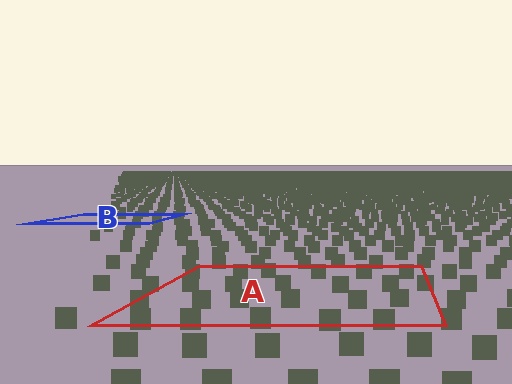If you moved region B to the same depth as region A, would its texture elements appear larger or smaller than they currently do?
They would appear larger. At a closer depth, the same texture elements are projected at a bigger on-screen size.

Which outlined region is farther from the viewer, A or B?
Region B is farther from the viewer — the texture elements inside it appear smaller and more densely packed.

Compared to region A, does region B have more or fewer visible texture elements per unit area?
Region B has more texture elements per unit area — they are packed more densely because it is farther away.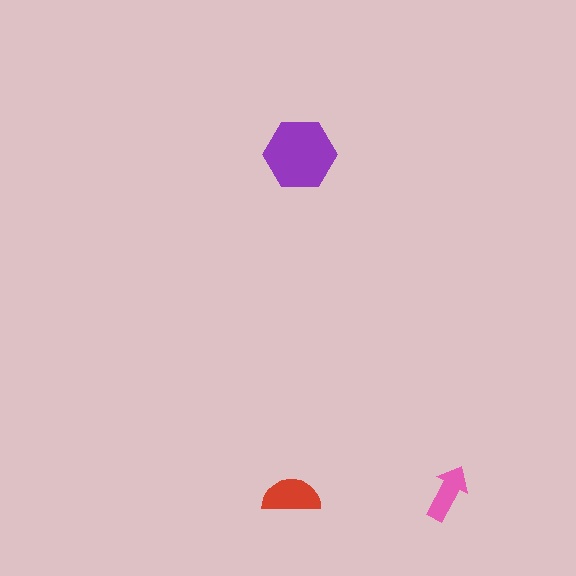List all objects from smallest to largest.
The pink arrow, the red semicircle, the purple hexagon.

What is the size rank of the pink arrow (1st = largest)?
3rd.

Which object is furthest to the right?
The pink arrow is rightmost.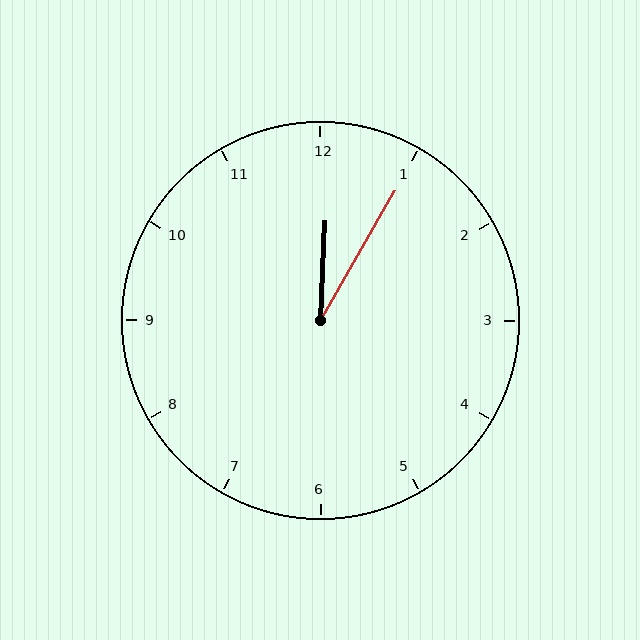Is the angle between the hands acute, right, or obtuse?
It is acute.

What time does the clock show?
12:05.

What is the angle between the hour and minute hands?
Approximately 28 degrees.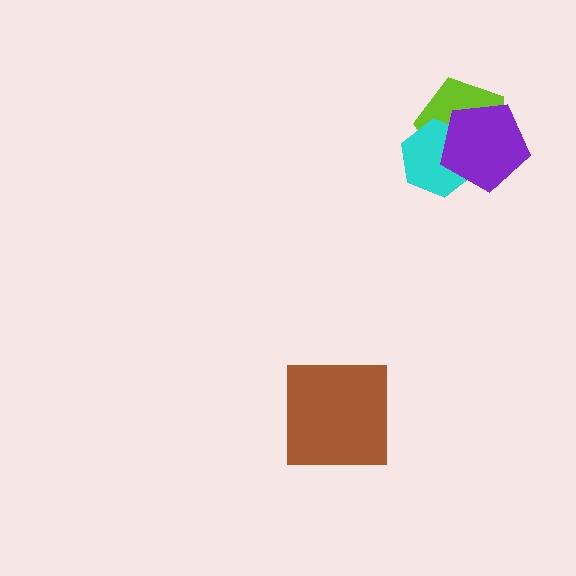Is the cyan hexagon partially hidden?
Yes, it is partially covered by another shape.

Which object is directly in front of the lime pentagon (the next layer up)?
The cyan hexagon is directly in front of the lime pentagon.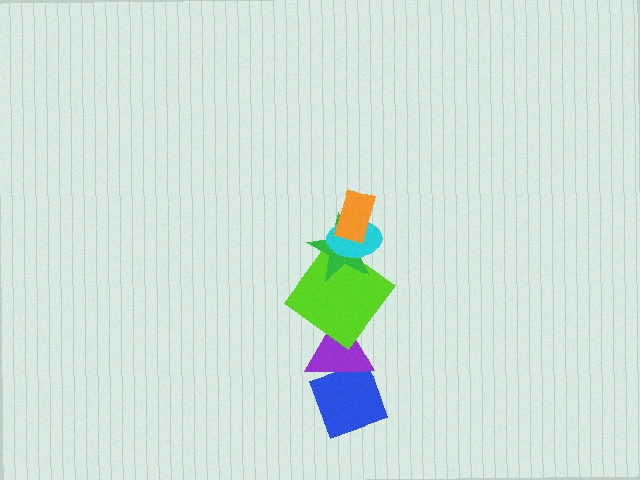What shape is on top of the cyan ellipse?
The orange rectangle is on top of the cyan ellipse.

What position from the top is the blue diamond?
The blue diamond is 6th from the top.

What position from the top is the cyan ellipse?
The cyan ellipse is 2nd from the top.